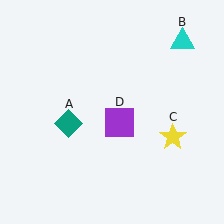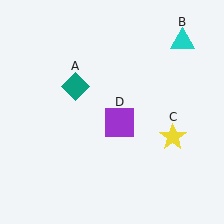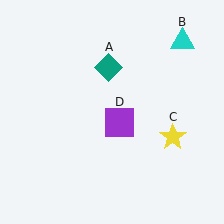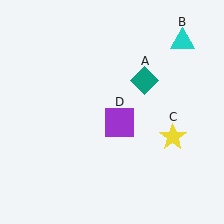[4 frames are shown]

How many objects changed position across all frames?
1 object changed position: teal diamond (object A).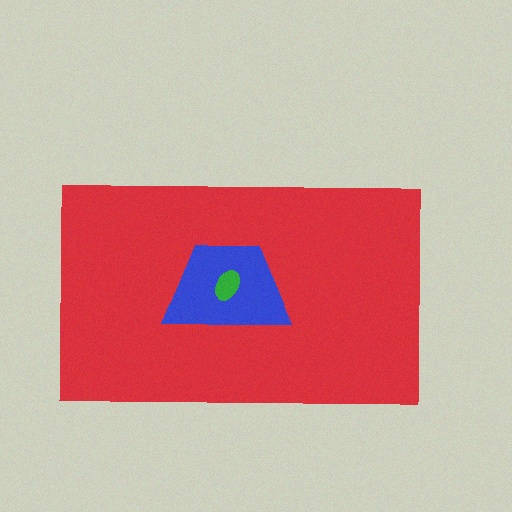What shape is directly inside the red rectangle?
The blue trapezoid.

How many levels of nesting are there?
3.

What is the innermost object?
The green ellipse.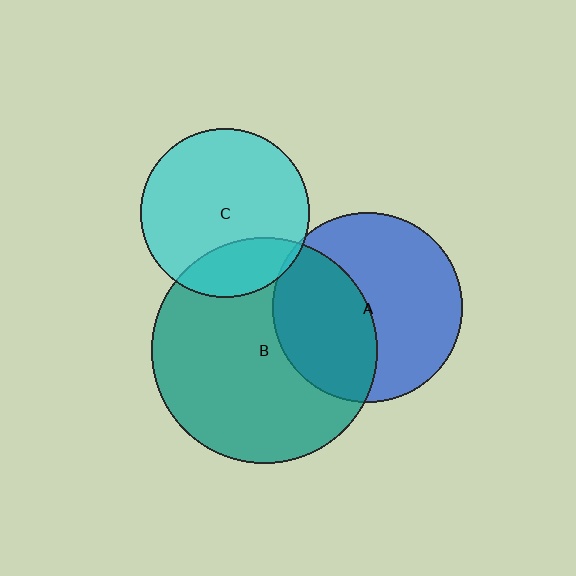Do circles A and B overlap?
Yes.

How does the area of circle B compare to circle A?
Approximately 1.4 times.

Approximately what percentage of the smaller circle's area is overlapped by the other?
Approximately 40%.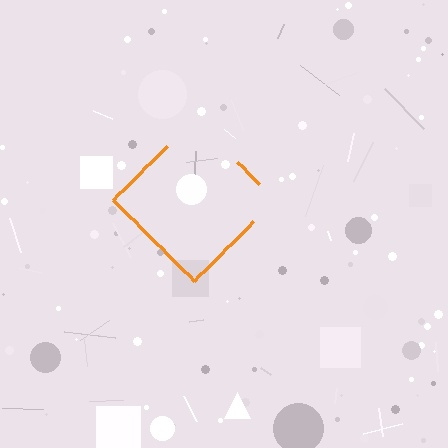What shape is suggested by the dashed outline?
The dashed outline suggests a diamond.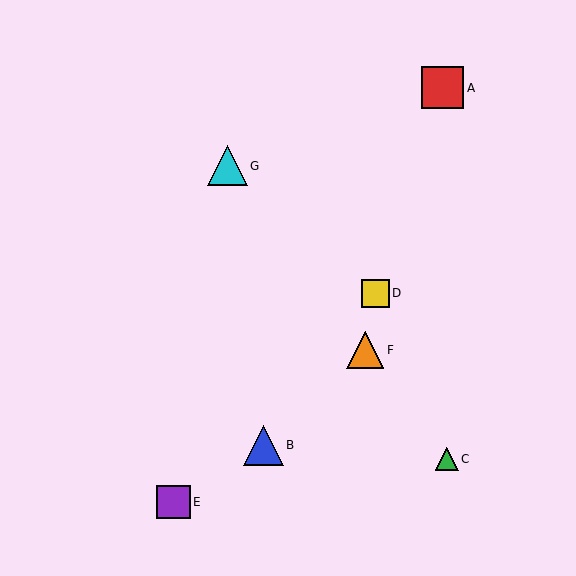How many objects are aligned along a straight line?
3 objects (C, F, G) are aligned along a straight line.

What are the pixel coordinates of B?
Object B is at (263, 445).